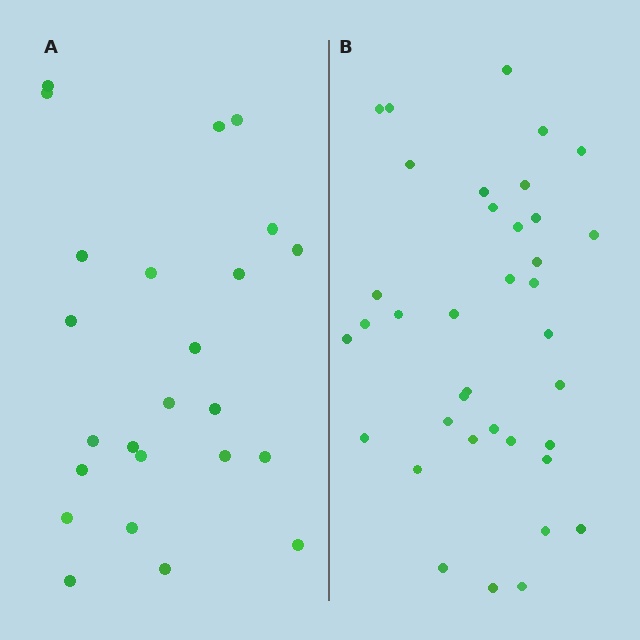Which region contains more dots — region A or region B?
Region B (the right region) has more dots.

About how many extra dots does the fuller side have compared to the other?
Region B has approximately 15 more dots than region A.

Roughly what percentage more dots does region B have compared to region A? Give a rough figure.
About 55% more.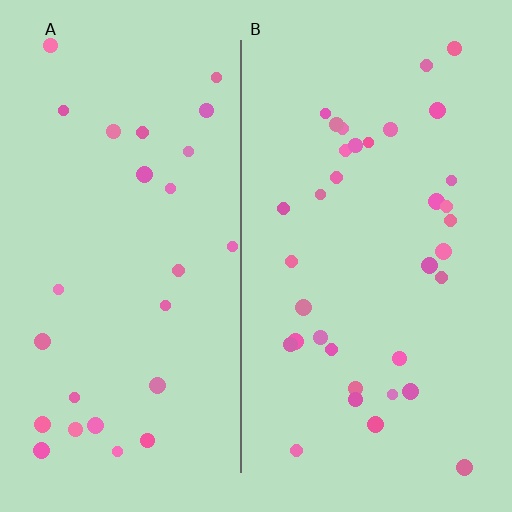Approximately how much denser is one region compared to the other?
Approximately 1.3× — region B over region A.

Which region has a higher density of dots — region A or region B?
B (the right).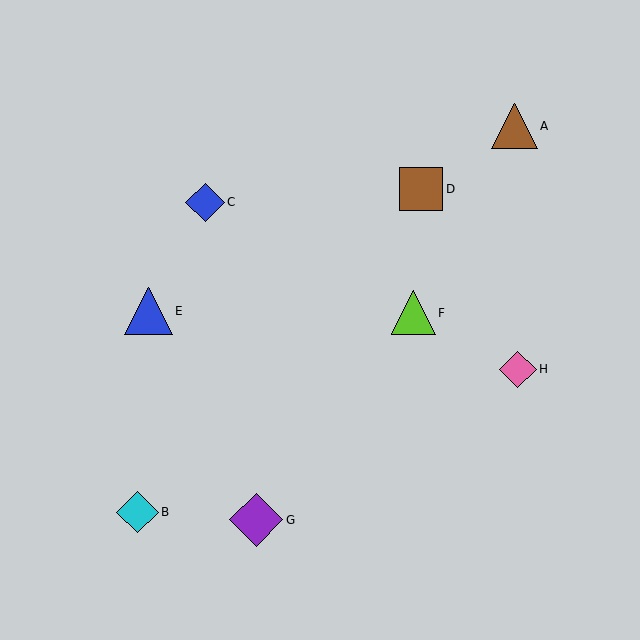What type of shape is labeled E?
Shape E is a blue triangle.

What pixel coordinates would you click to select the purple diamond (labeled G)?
Click at (256, 520) to select the purple diamond G.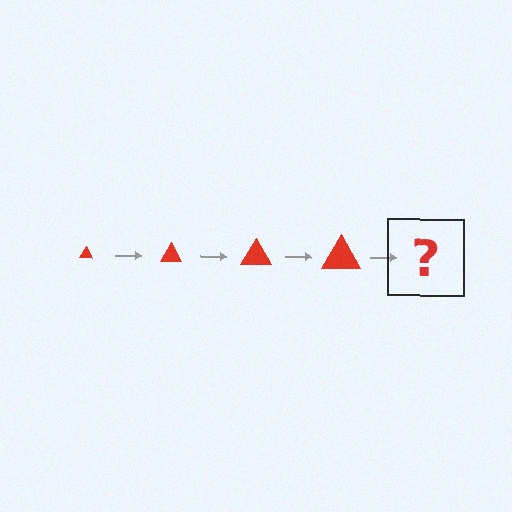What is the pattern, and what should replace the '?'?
The pattern is that the triangle gets progressively larger each step. The '?' should be a red triangle, larger than the previous one.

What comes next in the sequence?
The next element should be a red triangle, larger than the previous one.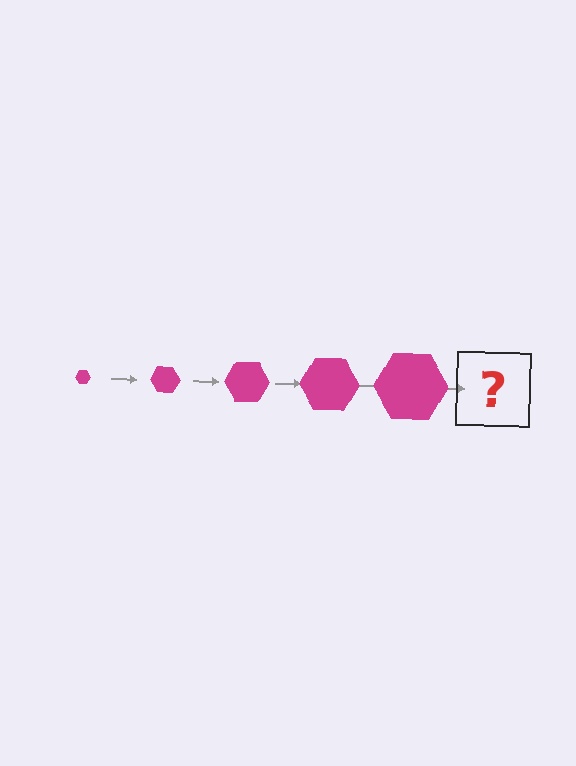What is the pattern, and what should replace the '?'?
The pattern is that the hexagon gets progressively larger each step. The '?' should be a magenta hexagon, larger than the previous one.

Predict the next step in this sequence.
The next step is a magenta hexagon, larger than the previous one.